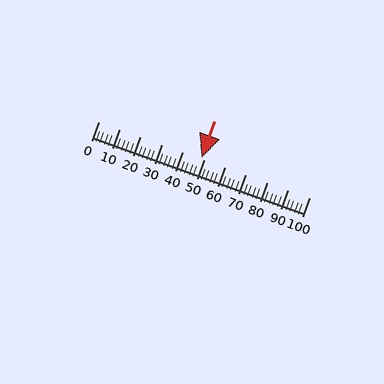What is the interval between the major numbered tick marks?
The major tick marks are spaced 10 units apart.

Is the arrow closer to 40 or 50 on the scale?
The arrow is closer to 50.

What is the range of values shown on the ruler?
The ruler shows values from 0 to 100.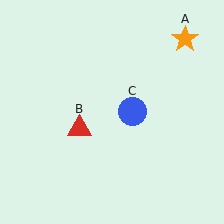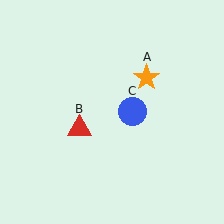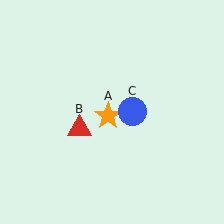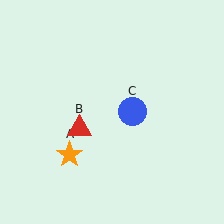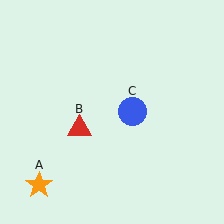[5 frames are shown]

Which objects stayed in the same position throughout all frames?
Red triangle (object B) and blue circle (object C) remained stationary.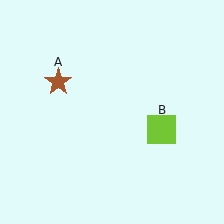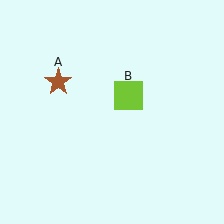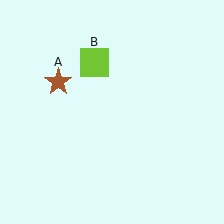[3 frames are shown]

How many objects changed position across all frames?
1 object changed position: lime square (object B).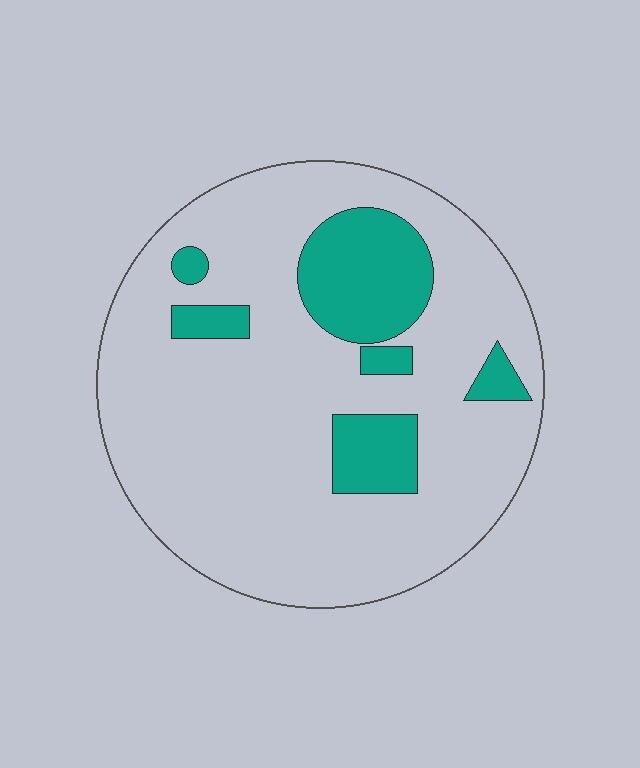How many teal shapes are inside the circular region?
6.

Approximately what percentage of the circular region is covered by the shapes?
Approximately 20%.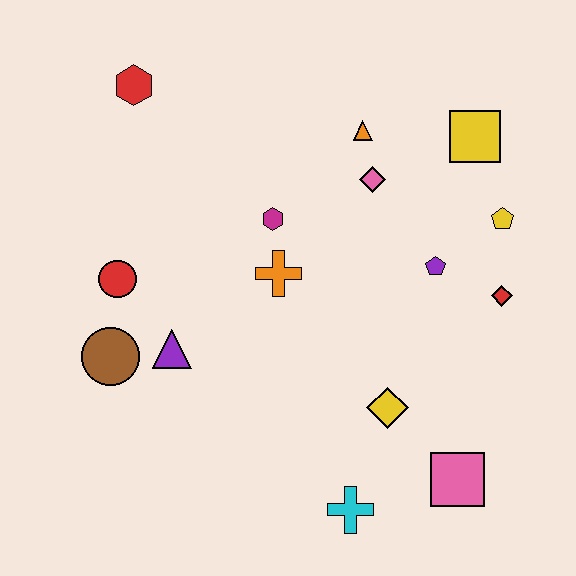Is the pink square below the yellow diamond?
Yes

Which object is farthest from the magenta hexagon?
The pink square is farthest from the magenta hexagon.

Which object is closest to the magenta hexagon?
The orange cross is closest to the magenta hexagon.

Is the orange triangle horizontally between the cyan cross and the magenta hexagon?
No